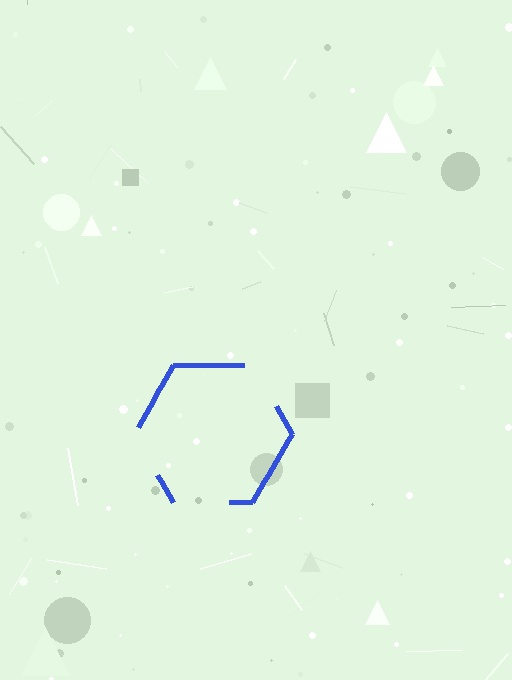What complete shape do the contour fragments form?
The contour fragments form a hexagon.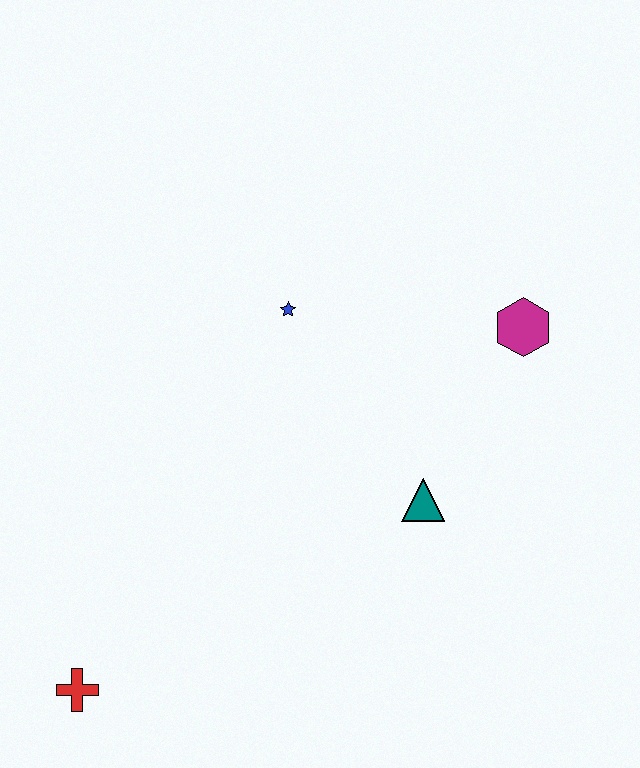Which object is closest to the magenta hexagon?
The teal triangle is closest to the magenta hexagon.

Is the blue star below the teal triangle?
No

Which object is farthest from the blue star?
The red cross is farthest from the blue star.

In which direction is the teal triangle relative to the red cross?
The teal triangle is to the right of the red cross.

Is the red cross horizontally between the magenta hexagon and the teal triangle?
No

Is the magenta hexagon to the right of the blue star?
Yes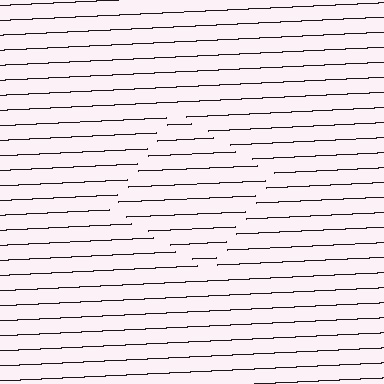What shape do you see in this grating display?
An illusory square. The interior of the shape contains the same grating, shifted by half a period — the contour is defined by the phase discontinuity where line-ends from the inner and outer gratings abut.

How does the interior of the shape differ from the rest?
The interior of the shape contains the same grating, shifted by half a period — the contour is defined by the phase discontinuity where line-ends from the inner and outer gratings abut.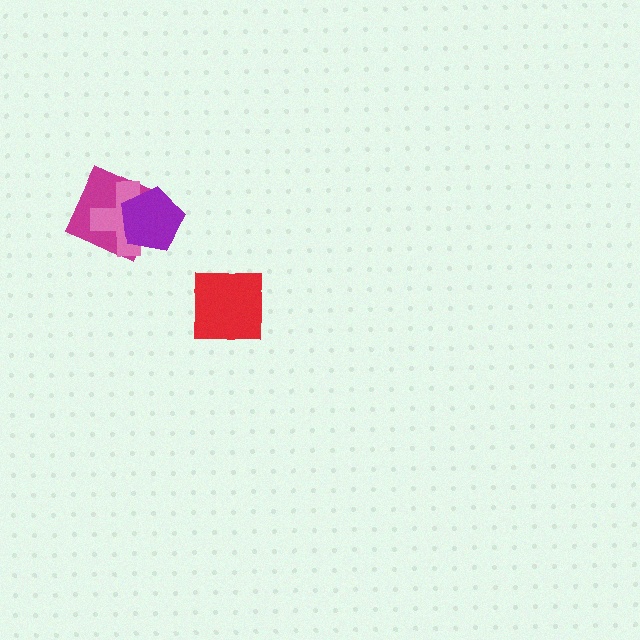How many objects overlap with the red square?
0 objects overlap with the red square.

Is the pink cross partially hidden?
Yes, it is partially covered by another shape.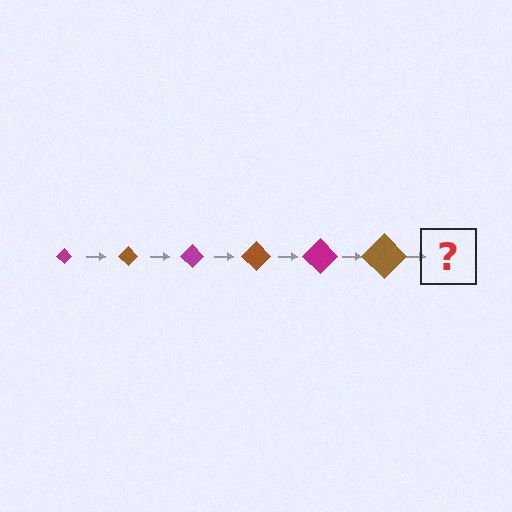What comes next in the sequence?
The next element should be a magenta diamond, larger than the previous one.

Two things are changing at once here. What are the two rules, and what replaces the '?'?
The two rules are that the diamond grows larger each step and the color cycles through magenta and brown. The '?' should be a magenta diamond, larger than the previous one.